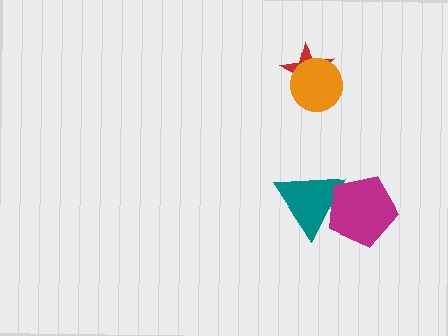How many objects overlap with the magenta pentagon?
1 object overlaps with the magenta pentagon.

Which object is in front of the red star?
The orange circle is in front of the red star.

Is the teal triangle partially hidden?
Yes, it is partially covered by another shape.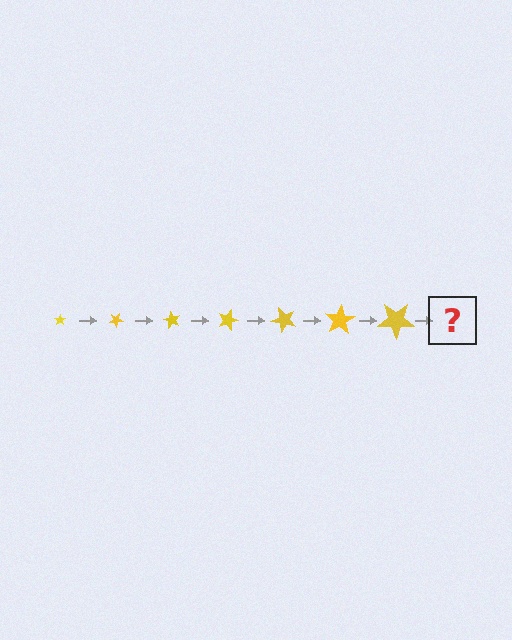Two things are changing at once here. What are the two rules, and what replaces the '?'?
The two rules are that the star grows larger each step and it rotates 30 degrees each step. The '?' should be a star, larger than the previous one and rotated 210 degrees from the start.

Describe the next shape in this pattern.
It should be a star, larger than the previous one and rotated 210 degrees from the start.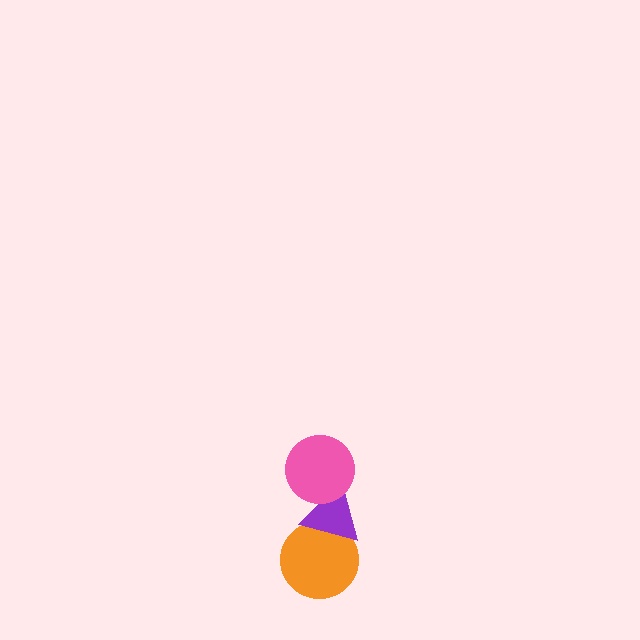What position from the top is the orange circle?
The orange circle is 3rd from the top.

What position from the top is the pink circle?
The pink circle is 1st from the top.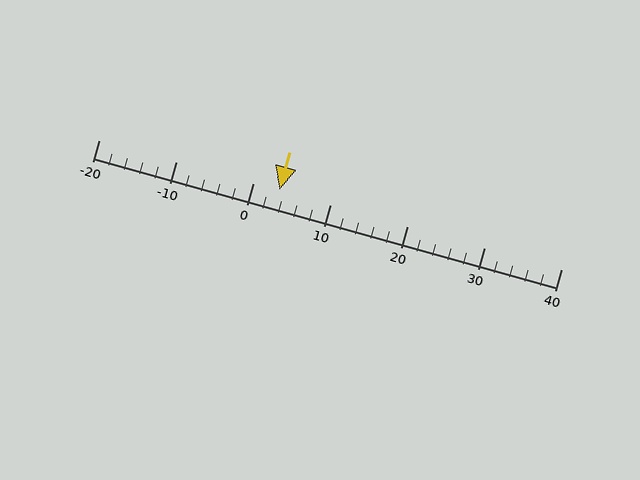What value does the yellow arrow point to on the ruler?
The yellow arrow points to approximately 3.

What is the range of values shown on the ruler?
The ruler shows values from -20 to 40.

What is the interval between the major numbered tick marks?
The major tick marks are spaced 10 units apart.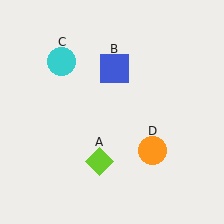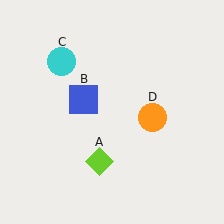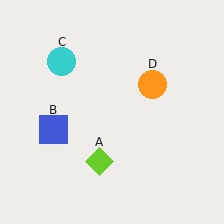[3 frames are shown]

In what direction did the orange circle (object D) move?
The orange circle (object D) moved up.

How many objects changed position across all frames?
2 objects changed position: blue square (object B), orange circle (object D).